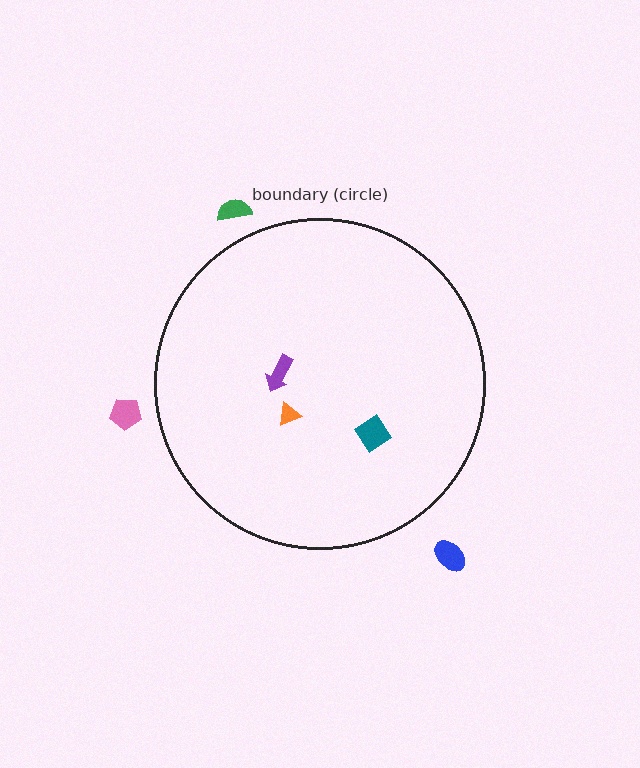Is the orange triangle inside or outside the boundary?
Inside.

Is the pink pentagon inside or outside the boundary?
Outside.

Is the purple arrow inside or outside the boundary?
Inside.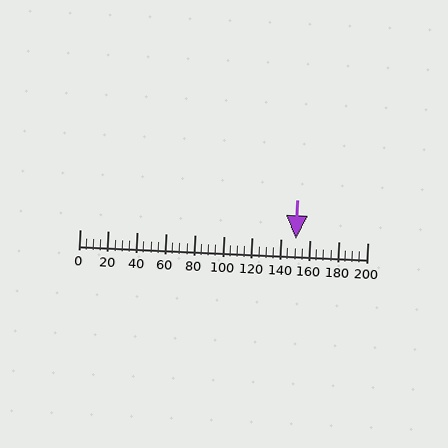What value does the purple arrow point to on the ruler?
The purple arrow points to approximately 150.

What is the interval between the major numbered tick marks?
The major tick marks are spaced 20 units apart.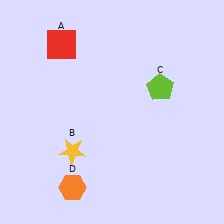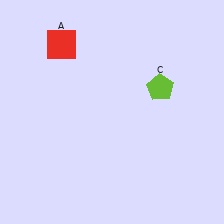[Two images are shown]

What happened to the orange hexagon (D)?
The orange hexagon (D) was removed in Image 2. It was in the bottom-left area of Image 1.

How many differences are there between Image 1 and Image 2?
There are 2 differences between the two images.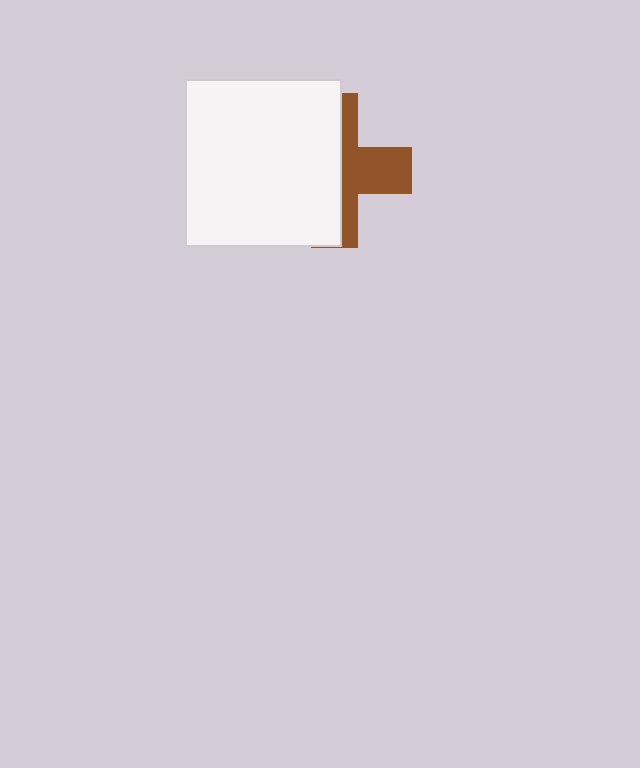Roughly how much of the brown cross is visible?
A small part of it is visible (roughly 41%).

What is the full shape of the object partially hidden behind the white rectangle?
The partially hidden object is a brown cross.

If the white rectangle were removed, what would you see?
You would see the complete brown cross.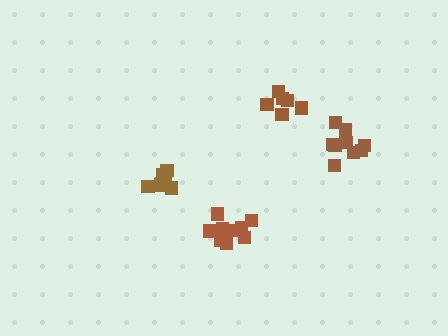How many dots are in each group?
Group 1: 8 dots, Group 2: 9 dots, Group 3: 6 dots, Group 4: 9 dots (32 total).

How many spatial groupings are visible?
There are 4 spatial groupings.